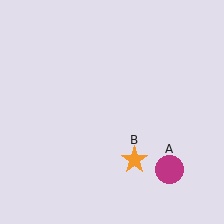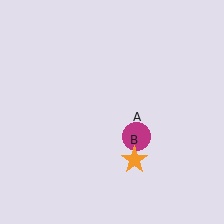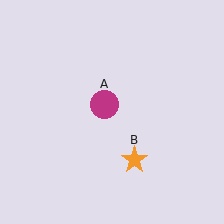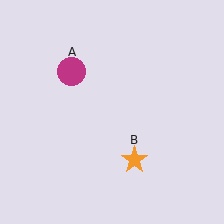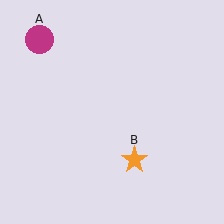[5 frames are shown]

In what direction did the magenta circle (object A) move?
The magenta circle (object A) moved up and to the left.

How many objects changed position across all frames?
1 object changed position: magenta circle (object A).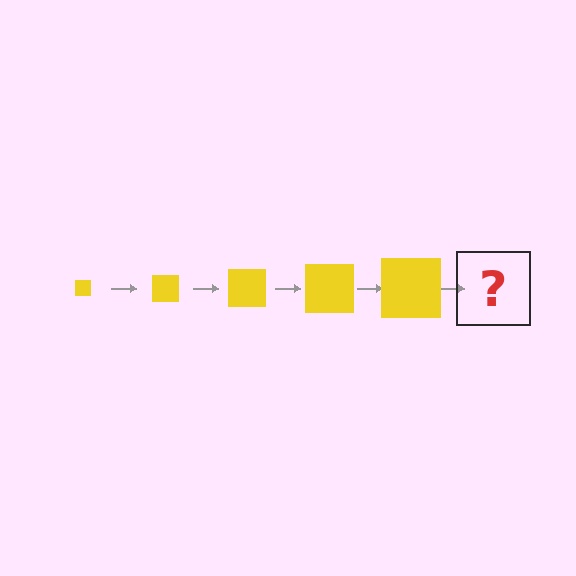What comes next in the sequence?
The next element should be a yellow square, larger than the previous one.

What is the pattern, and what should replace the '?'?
The pattern is that the square gets progressively larger each step. The '?' should be a yellow square, larger than the previous one.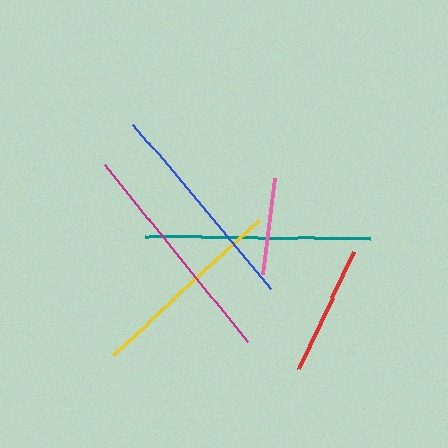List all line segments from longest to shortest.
From longest to shortest: magenta, teal, blue, yellow, red, pink.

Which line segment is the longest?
The magenta line is the longest at approximately 228 pixels.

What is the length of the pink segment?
The pink segment is approximately 97 pixels long.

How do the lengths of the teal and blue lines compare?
The teal and blue lines are approximately the same length.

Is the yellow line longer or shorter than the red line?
The yellow line is longer than the red line.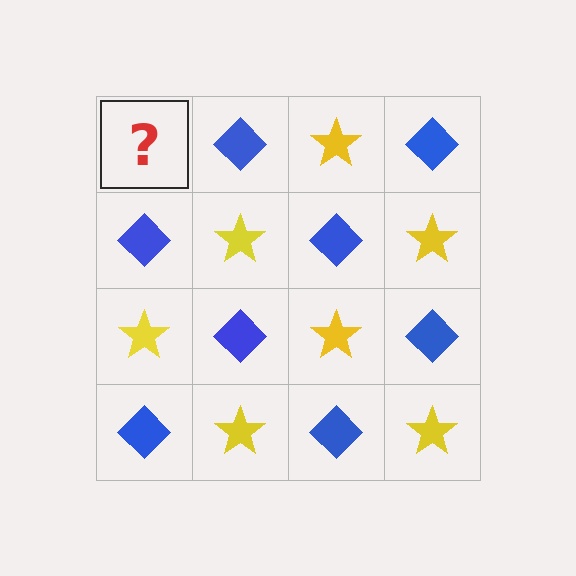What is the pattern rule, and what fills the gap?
The rule is that it alternates yellow star and blue diamond in a checkerboard pattern. The gap should be filled with a yellow star.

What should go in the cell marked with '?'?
The missing cell should contain a yellow star.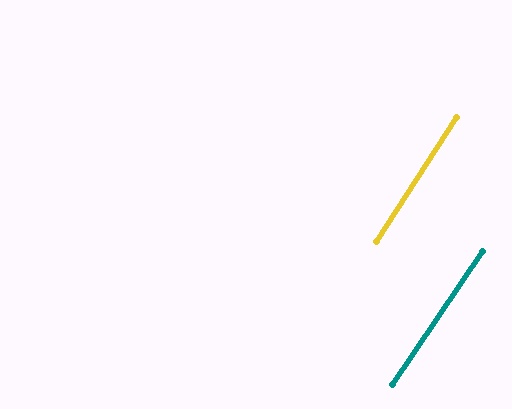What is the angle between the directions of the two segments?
Approximately 1 degree.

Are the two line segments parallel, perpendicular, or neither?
Parallel — their directions differ by only 1.2°.